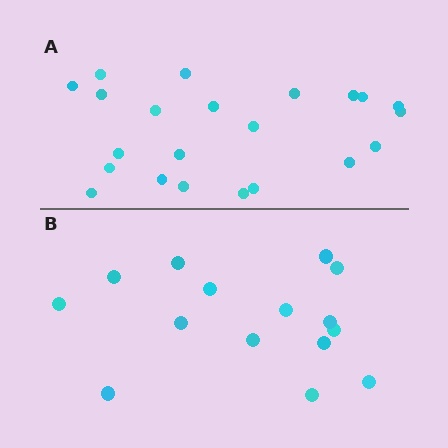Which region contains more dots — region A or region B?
Region A (the top region) has more dots.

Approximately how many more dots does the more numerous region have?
Region A has roughly 8 or so more dots than region B.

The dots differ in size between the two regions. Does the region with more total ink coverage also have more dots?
No. Region B has more total ink coverage because its dots are larger, but region A actually contains more individual dots. Total area can be misleading — the number of items is what matters here.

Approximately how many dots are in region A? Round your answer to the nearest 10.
About 20 dots. (The exact count is 22, which rounds to 20.)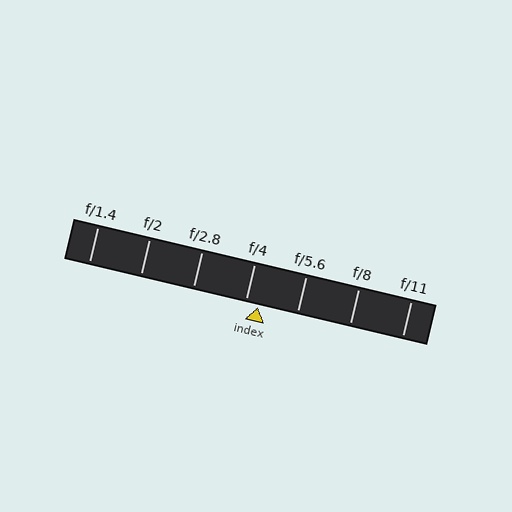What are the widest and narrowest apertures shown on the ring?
The widest aperture shown is f/1.4 and the narrowest is f/11.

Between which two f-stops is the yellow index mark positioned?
The index mark is between f/4 and f/5.6.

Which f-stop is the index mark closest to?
The index mark is closest to f/4.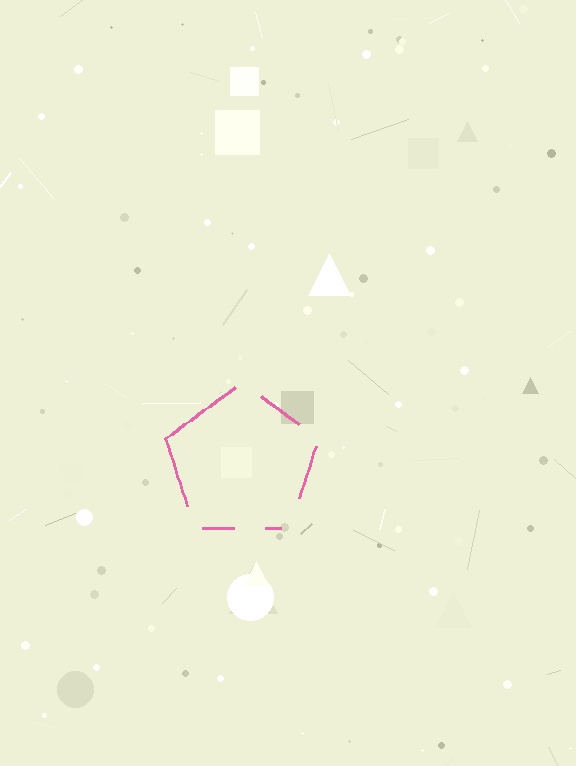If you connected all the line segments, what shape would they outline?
They would outline a pentagon.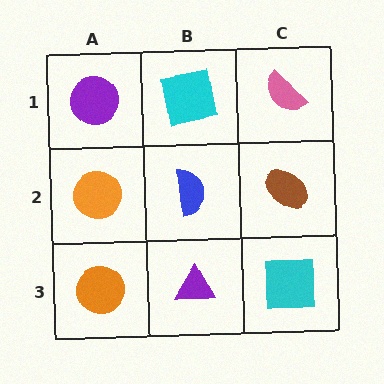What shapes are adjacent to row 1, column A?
An orange circle (row 2, column A), a cyan square (row 1, column B).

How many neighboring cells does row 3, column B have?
3.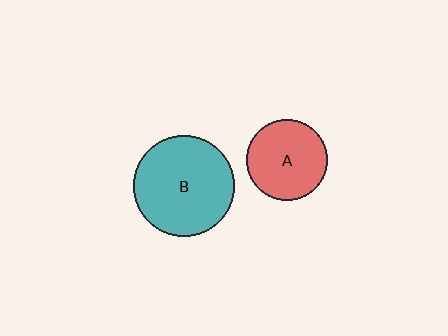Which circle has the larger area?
Circle B (teal).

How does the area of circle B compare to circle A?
Approximately 1.6 times.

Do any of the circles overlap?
No, none of the circles overlap.